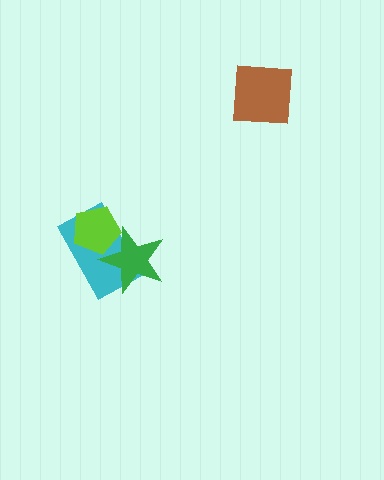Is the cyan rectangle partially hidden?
Yes, it is partially covered by another shape.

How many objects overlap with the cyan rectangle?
2 objects overlap with the cyan rectangle.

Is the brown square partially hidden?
No, no other shape covers it.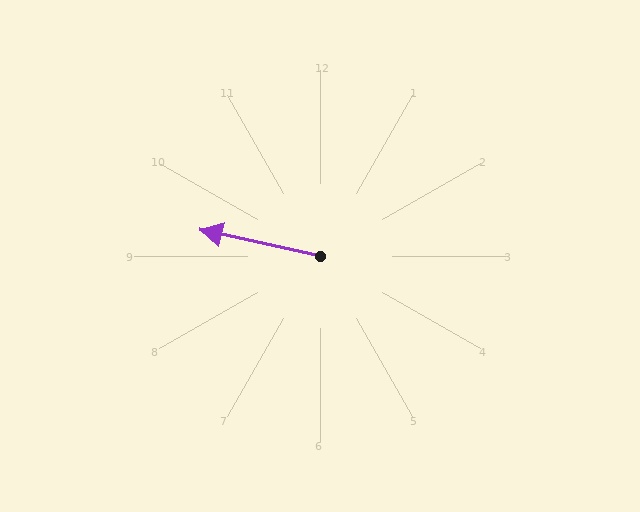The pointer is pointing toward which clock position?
Roughly 9 o'clock.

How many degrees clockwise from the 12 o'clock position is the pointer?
Approximately 283 degrees.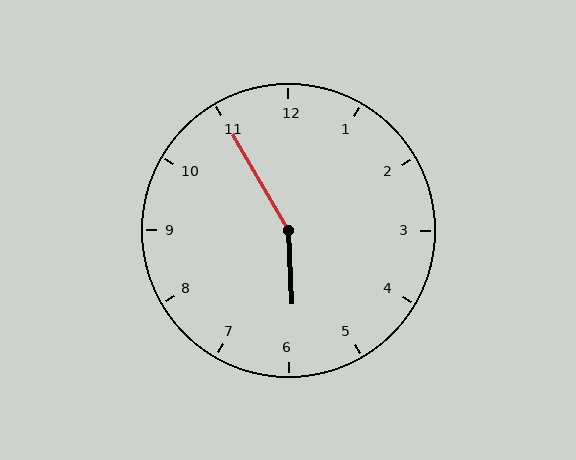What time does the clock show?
5:55.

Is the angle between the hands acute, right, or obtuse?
It is obtuse.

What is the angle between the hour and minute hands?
Approximately 152 degrees.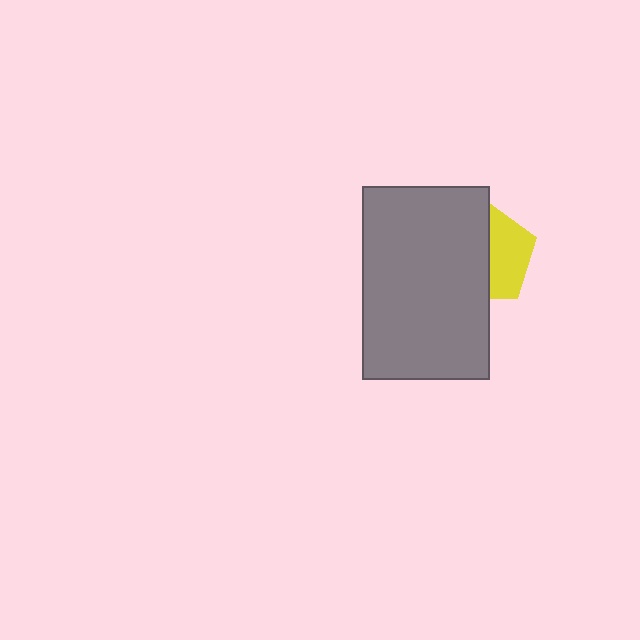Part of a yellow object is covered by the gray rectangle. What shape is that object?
It is a pentagon.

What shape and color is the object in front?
The object in front is a gray rectangle.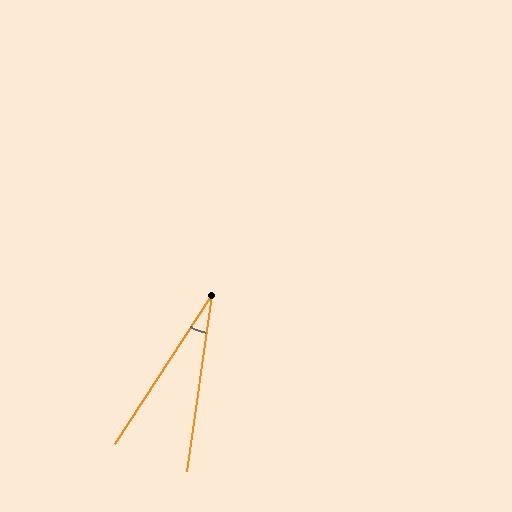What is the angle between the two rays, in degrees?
Approximately 25 degrees.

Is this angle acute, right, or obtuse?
It is acute.